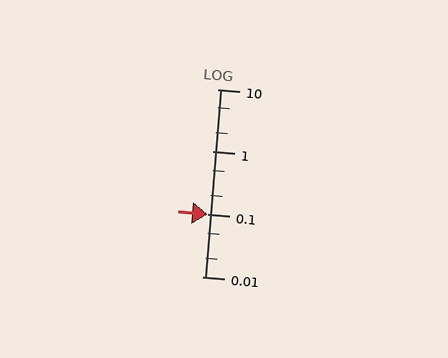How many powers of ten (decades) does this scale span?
The scale spans 3 decades, from 0.01 to 10.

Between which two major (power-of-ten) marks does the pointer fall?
The pointer is between 0.01 and 0.1.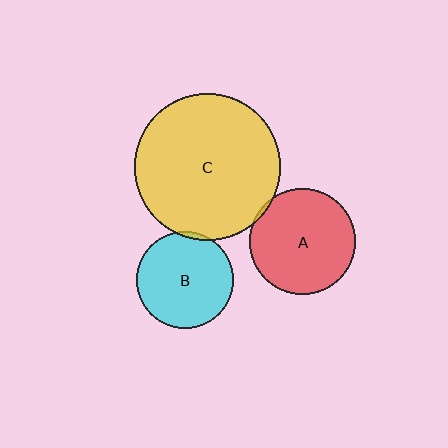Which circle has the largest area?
Circle C (yellow).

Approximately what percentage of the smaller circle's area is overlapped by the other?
Approximately 5%.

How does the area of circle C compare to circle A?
Approximately 1.9 times.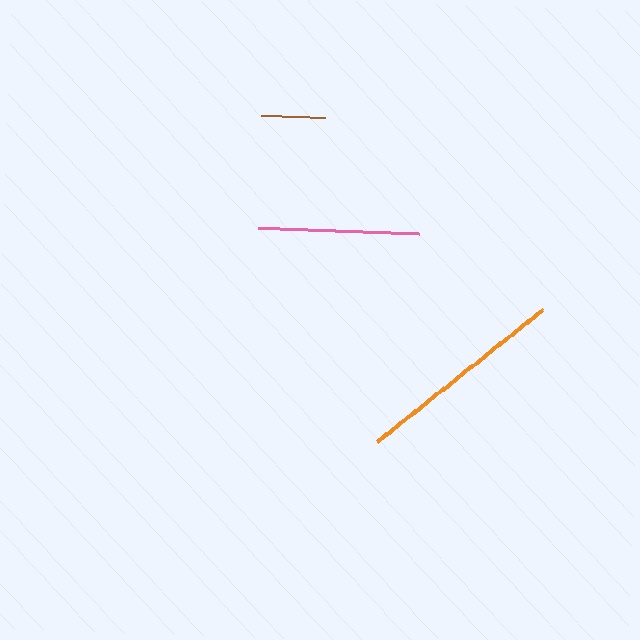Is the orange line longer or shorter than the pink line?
The orange line is longer than the pink line.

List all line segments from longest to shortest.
From longest to shortest: orange, pink, brown.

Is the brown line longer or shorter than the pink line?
The pink line is longer than the brown line.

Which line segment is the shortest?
The brown line is the shortest at approximately 64 pixels.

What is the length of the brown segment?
The brown segment is approximately 64 pixels long.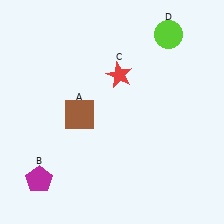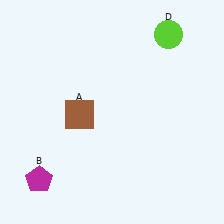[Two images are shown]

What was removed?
The red star (C) was removed in Image 2.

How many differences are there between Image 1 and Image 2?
There is 1 difference between the two images.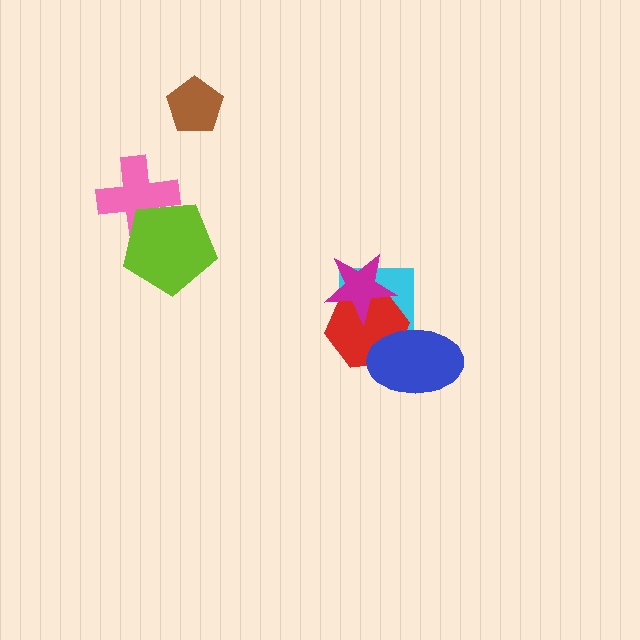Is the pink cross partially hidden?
Yes, it is partially covered by another shape.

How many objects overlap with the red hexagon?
3 objects overlap with the red hexagon.